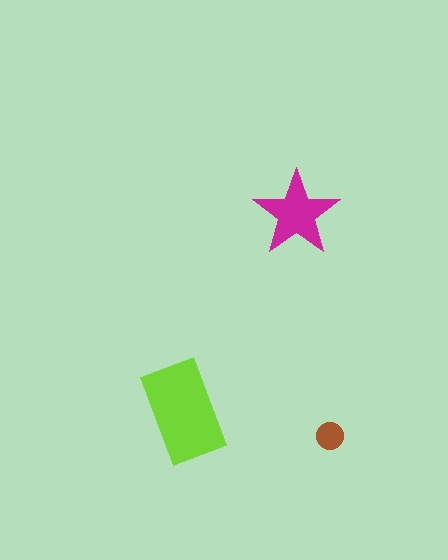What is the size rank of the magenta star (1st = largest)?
2nd.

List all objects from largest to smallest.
The lime rectangle, the magenta star, the brown circle.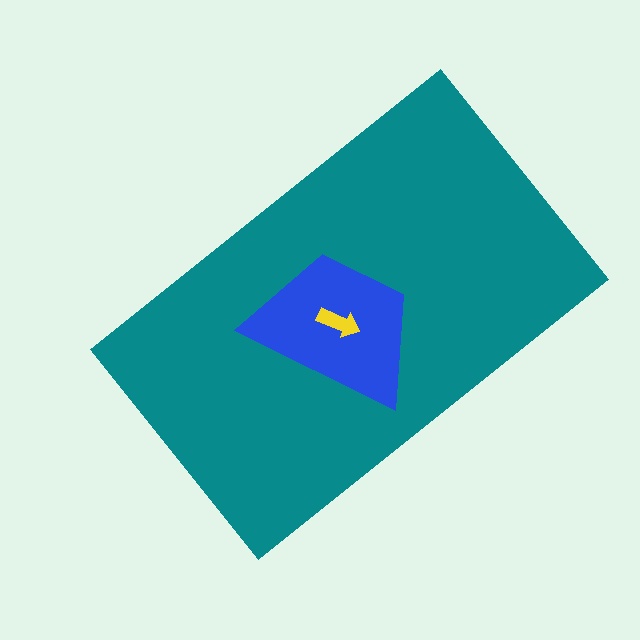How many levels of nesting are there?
3.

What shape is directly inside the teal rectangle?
The blue trapezoid.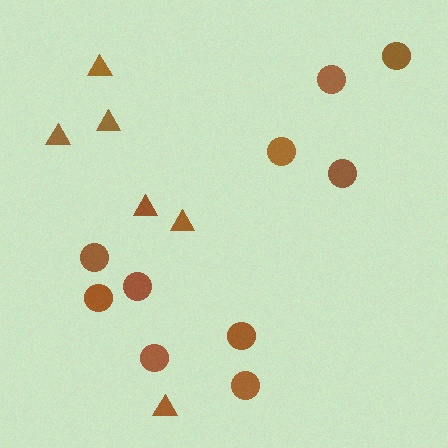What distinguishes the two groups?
There are 2 groups: one group of triangles (6) and one group of circles (10).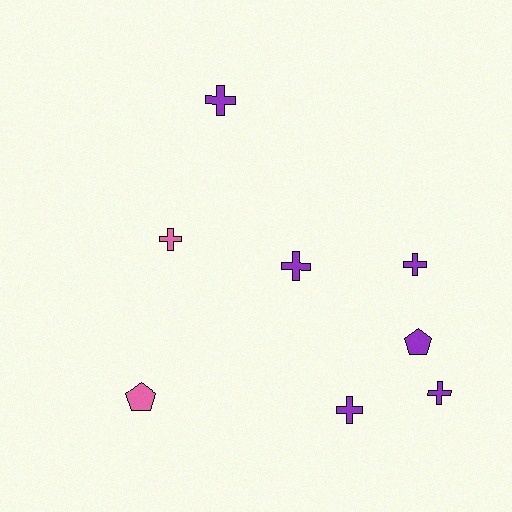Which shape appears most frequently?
Cross, with 6 objects.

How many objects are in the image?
There are 8 objects.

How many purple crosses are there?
There are 5 purple crosses.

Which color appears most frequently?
Purple, with 6 objects.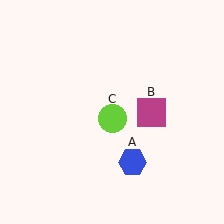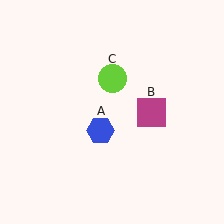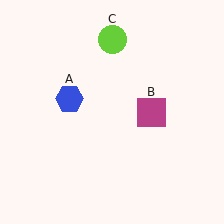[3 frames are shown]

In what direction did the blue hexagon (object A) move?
The blue hexagon (object A) moved up and to the left.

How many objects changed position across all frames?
2 objects changed position: blue hexagon (object A), lime circle (object C).